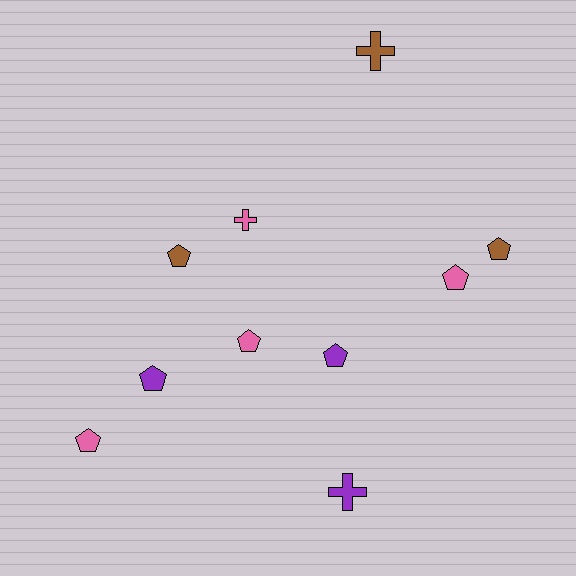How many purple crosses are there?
There is 1 purple cross.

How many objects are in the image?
There are 10 objects.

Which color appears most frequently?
Pink, with 4 objects.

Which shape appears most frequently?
Pentagon, with 7 objects.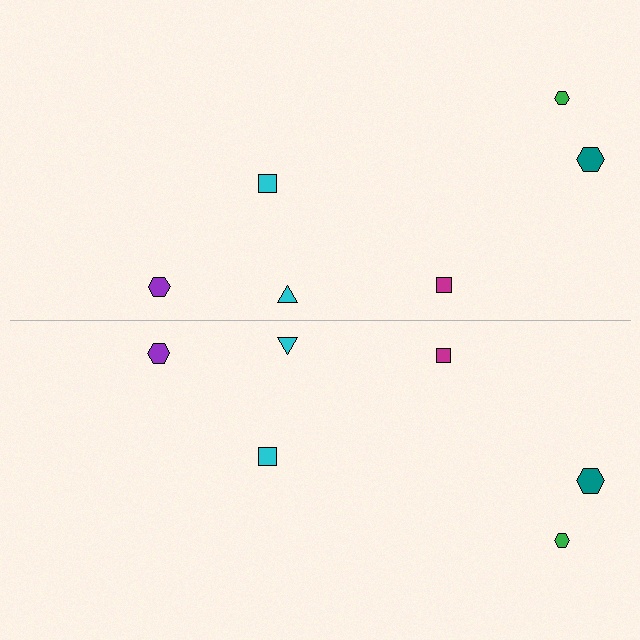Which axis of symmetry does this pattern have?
The pattern has a horizontal axis of symmetry running through the center of the image.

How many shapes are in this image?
There are 12 shapes in this image.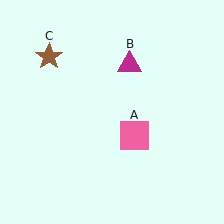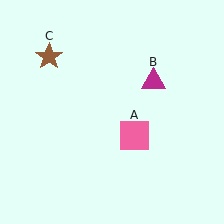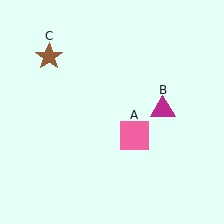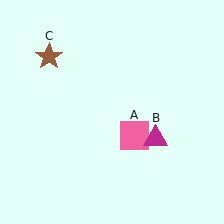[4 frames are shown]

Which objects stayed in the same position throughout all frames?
Pink square (object A) and brown star (object C) remained stationary.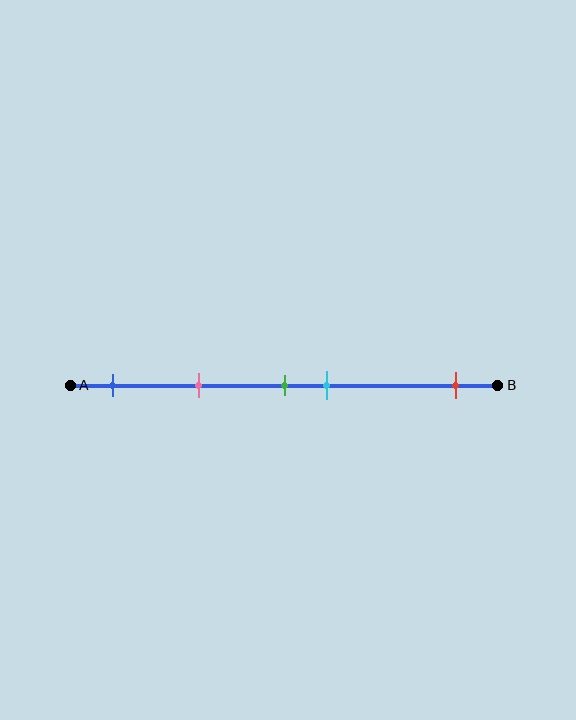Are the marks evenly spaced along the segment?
No, the marks are not evenly spaced.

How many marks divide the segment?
There are 5 marks dividing the segment.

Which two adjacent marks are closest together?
The green and cyan marks are the closest adjacent pair.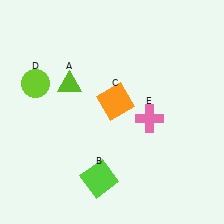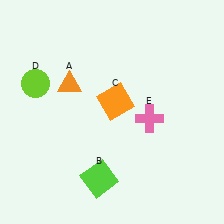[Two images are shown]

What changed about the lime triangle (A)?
In Image 1, A is lime. In Image 2, it changed to orange.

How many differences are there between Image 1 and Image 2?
There is 1 difference between the two images.